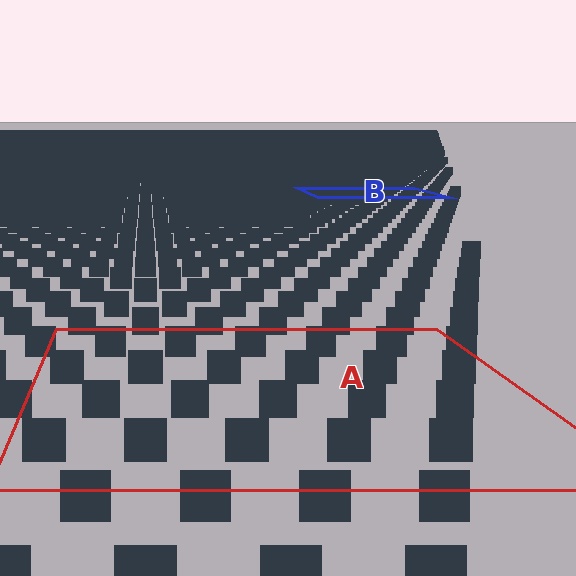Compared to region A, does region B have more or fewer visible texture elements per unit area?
Region B has more texture elements per unit area — they are packed more densely because it is farther away.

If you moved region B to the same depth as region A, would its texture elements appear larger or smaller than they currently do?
They would appear larger. At a closer depth, the same texture elements are projected at a bigger on-screen size.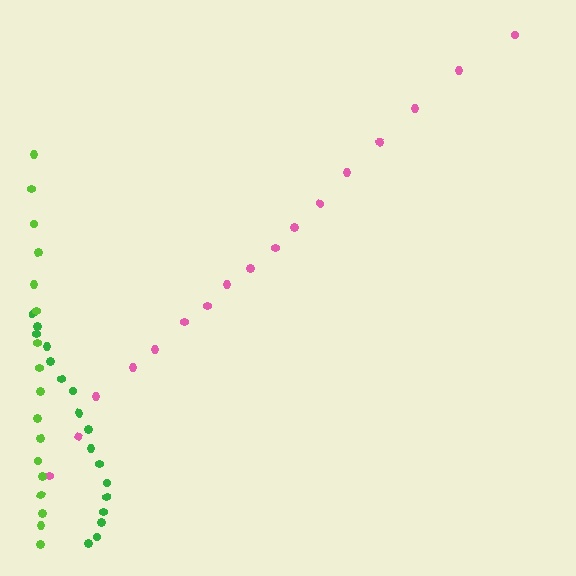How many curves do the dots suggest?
There are 3 distinct paths.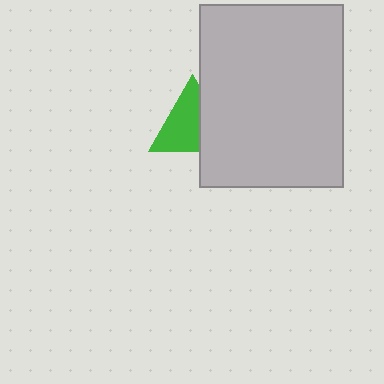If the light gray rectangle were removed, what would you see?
You would see the complete green triangle.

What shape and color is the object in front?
The object in front is a light gray rectangle.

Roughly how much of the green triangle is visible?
About half of it is visible (roughly 64%).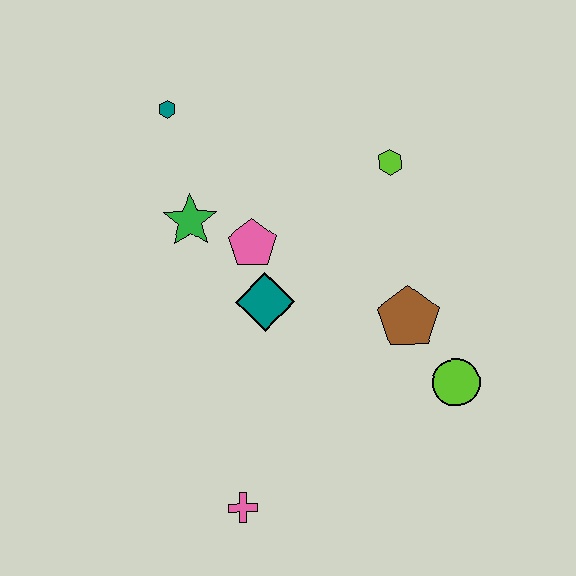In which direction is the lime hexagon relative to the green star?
The lime hexagon is to the right of the green star.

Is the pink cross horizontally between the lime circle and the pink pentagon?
No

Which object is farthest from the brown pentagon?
The teal hexagon is farthest from the brown pentagon.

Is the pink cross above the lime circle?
No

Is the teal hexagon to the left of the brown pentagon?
Yes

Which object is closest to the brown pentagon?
The lime circle is closest to the brown pentagon.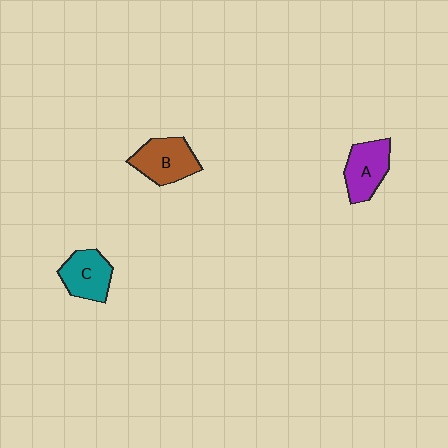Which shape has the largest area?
Shape B (brown).